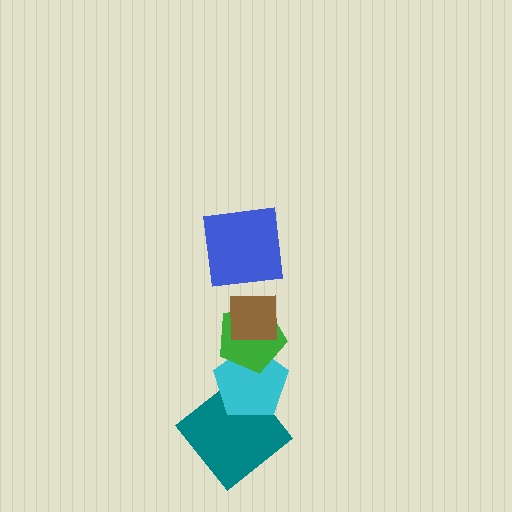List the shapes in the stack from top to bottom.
From top to bottom: the blue square, the brown square, the green pentagon, the cyan pentagon, the teal diamond.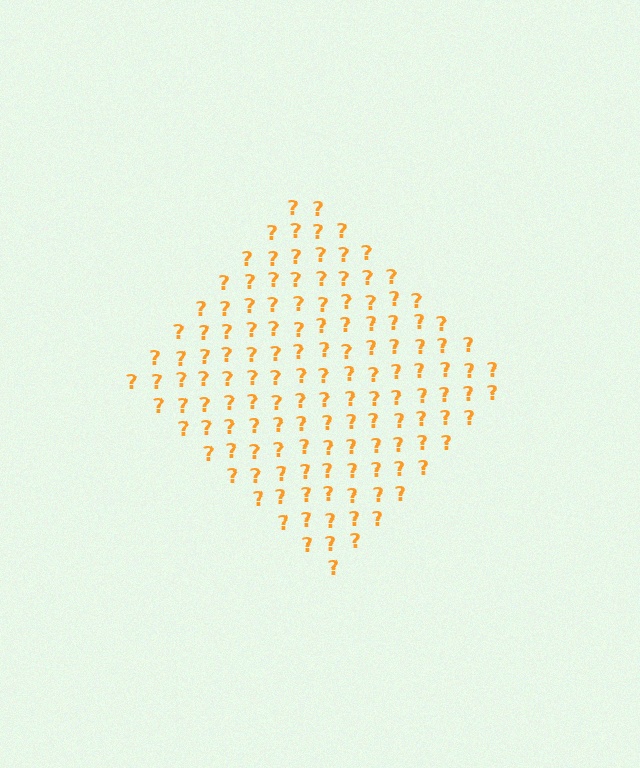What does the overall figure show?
The overall figure shows a diamond.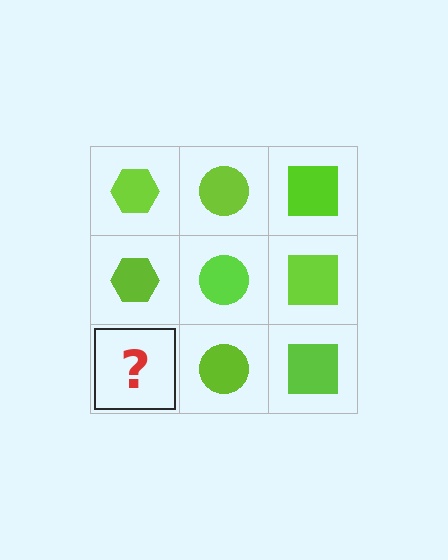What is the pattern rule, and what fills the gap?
The rule is that each column has a consistent shape. The gap should be filled with a lime hexagon.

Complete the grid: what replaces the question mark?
The question mark should be replaced with a lime hexagon.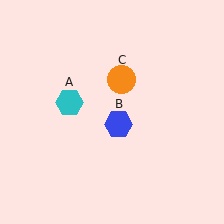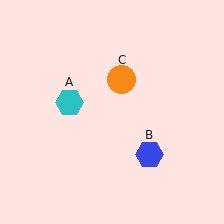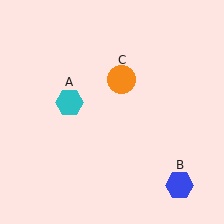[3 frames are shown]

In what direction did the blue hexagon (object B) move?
The blue hexagon (object B) moved down and to the right.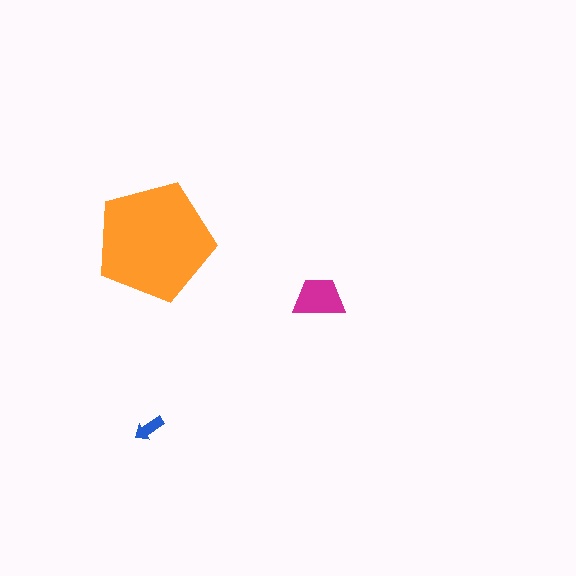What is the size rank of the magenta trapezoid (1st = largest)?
2nd.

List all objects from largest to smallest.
The orange pentagon, the magenta trapezoid, the blue arrow.